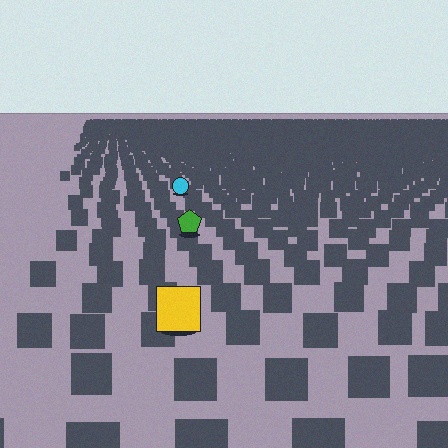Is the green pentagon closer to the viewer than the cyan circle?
Yes. The green pentagon is closer — you can tell from the texture gradient: the ground texture is coarser near it.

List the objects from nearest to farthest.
From nearest to farthest: the yellow square, the green pentagon, the cyan circle.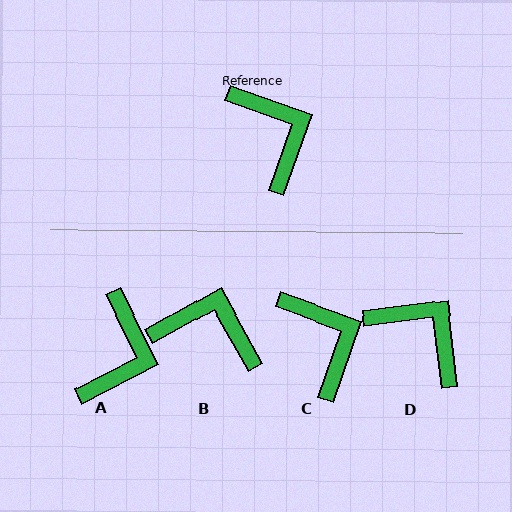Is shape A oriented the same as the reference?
No, it is off by about 43 degrees.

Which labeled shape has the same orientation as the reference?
C.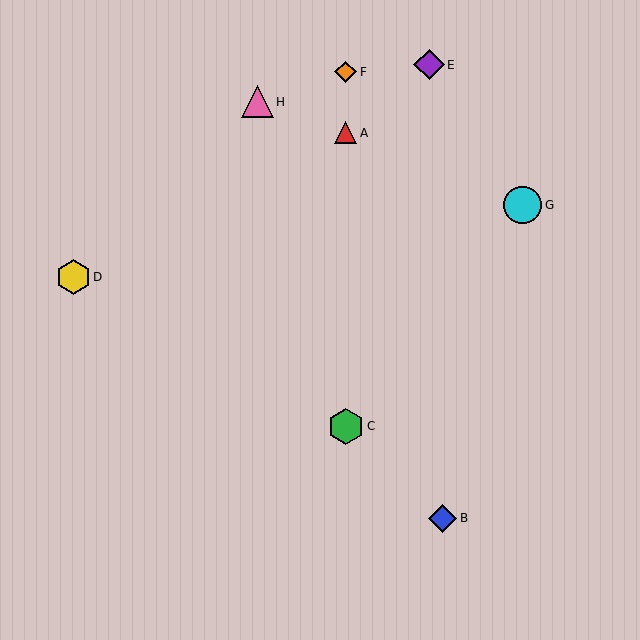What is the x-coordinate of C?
Object C is at x≈346.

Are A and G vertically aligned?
No, A is at x≈346 and G is at x≈523.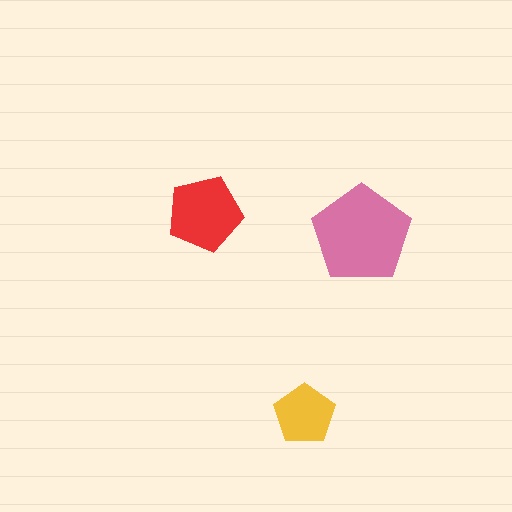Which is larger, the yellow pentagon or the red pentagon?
The red one.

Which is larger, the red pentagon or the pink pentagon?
The pink one.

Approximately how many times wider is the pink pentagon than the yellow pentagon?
About 1.5 times wider.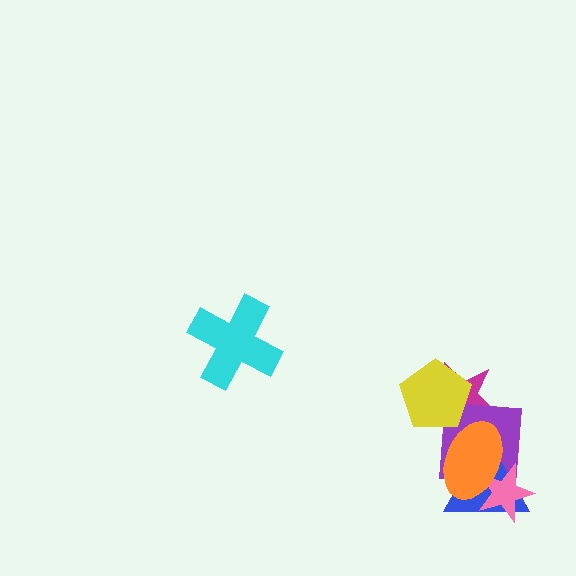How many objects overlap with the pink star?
3 objects overlap with the pink star.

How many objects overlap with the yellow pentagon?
2 objects overlap with the yellow pentagon.